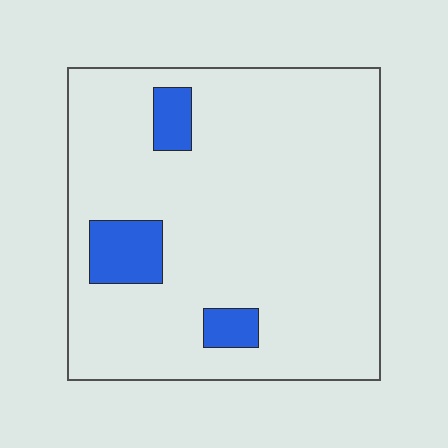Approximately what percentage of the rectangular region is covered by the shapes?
Approximately 10%.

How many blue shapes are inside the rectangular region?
3.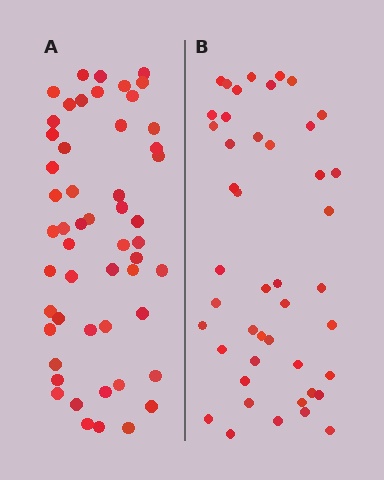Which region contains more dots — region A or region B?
Region A (the left region) has more dots.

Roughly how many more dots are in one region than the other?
Region A has roughly 8 or so more dots than region B.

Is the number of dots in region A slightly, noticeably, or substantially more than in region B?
Region A has only slightly more — the two regions are fairly close. The ratio is roughly 1.2 to 1.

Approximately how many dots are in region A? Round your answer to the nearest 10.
About 50 dots. (The exact count is 53, which rounds to 50.)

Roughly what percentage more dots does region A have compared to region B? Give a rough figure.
About 20% more.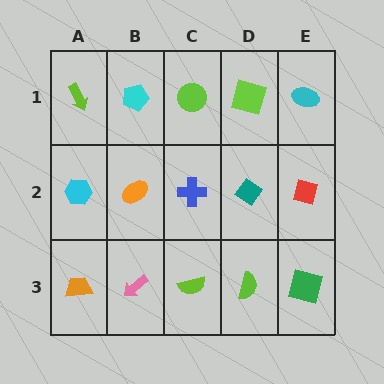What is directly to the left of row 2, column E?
A teal diamond.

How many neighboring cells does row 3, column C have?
3.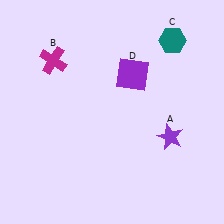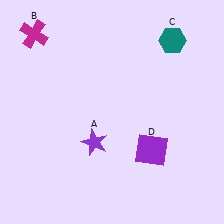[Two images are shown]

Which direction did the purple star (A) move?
The purple star (A) moved left.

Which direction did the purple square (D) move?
The purple square (D) moved down.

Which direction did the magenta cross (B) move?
The magenta cross (B) moved up.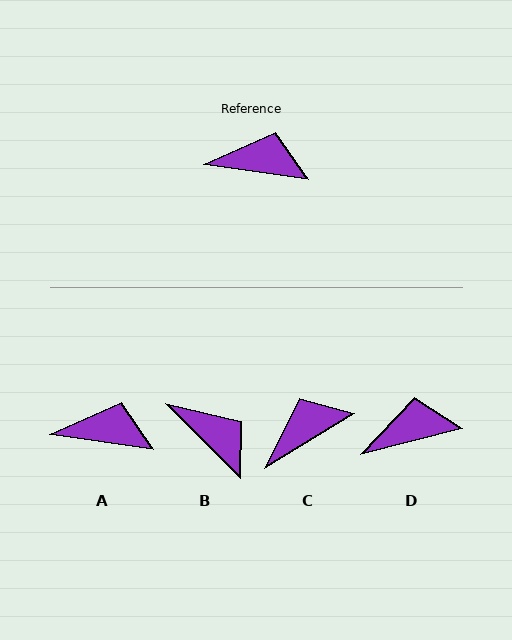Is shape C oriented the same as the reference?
No, it is off by about 40 degrees.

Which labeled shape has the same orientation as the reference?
A.